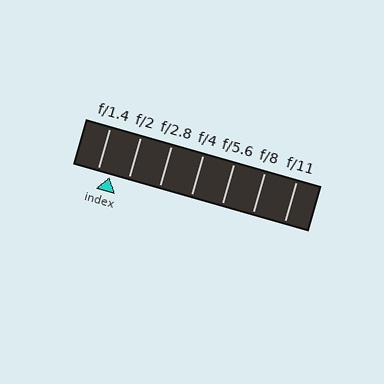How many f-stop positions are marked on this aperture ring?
There are 7 f-stop positions marked.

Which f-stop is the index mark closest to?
The index mark is closest to f/1.4.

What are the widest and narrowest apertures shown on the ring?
The widest aperture shown is f/1.4 and the narrowest is f/11.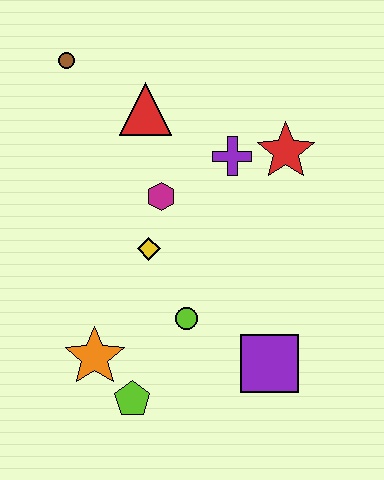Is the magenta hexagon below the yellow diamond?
No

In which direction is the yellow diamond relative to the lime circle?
The yellow diamond is above the lime circle.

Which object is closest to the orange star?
The lime pentagon is closest to the orange star.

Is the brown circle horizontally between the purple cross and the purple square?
No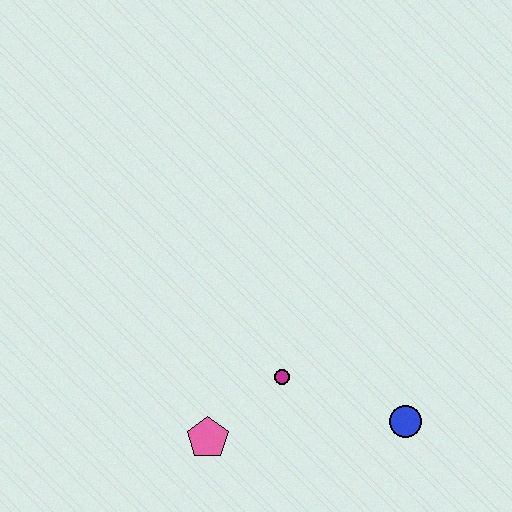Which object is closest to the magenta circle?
The pink pentagon is closest to the magenta circle.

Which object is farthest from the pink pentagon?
The blue circle is farthest from the pink pentagon.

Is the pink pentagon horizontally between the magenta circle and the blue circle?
No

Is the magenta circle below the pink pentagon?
No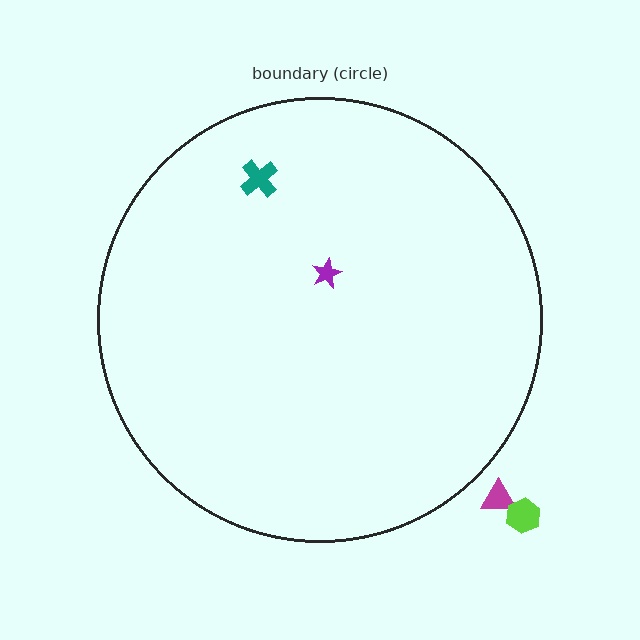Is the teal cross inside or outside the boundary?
Inside.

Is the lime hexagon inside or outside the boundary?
Outside.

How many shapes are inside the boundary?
2 inside, 2 outside.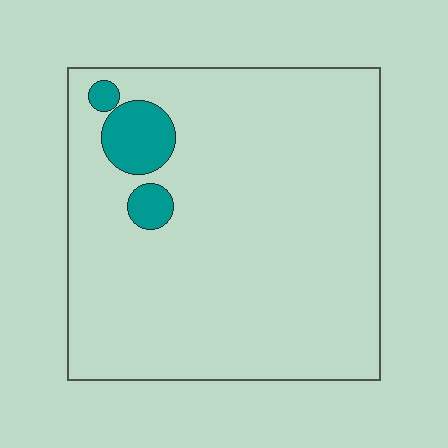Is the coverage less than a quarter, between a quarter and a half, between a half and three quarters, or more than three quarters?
Less than a quarter.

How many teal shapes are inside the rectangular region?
3.